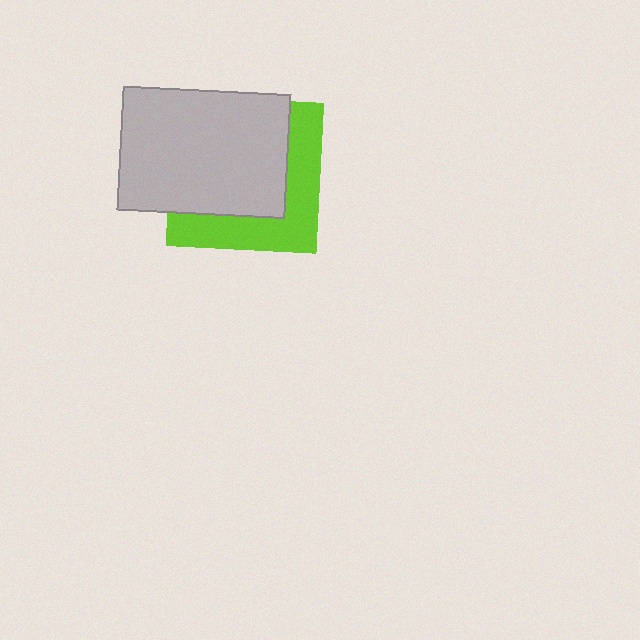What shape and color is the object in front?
The object in front is a light gray rectangle.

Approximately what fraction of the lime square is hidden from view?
Roughly 61% of the lime square is hidden behind the light gray rectangle.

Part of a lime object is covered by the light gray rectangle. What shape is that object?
It is a square.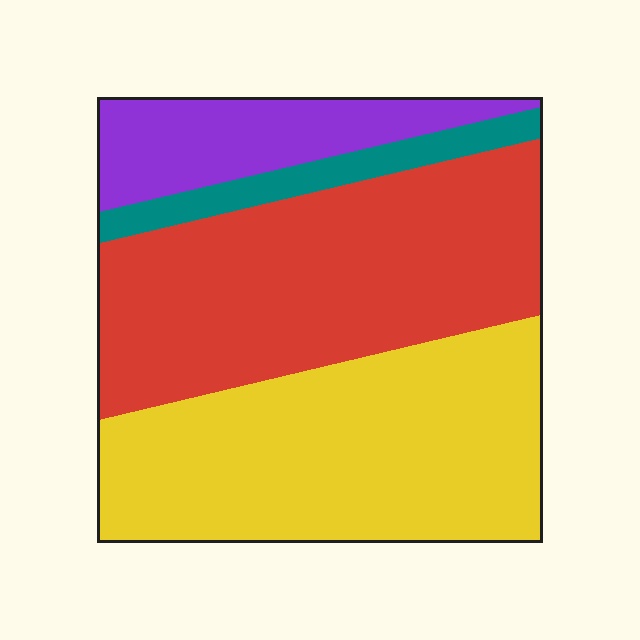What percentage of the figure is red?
Red takes up between a third and a half of the figure.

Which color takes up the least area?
Teal, at roughly 5%.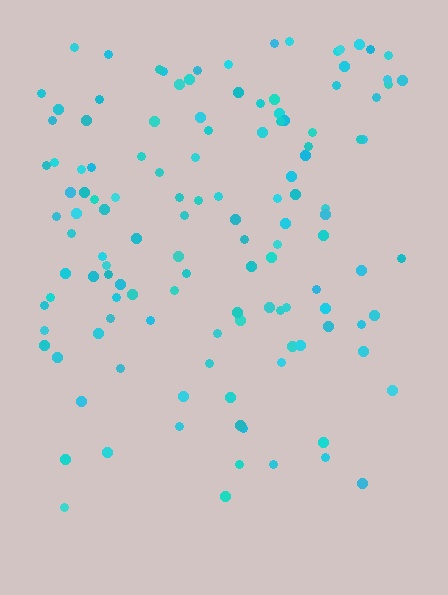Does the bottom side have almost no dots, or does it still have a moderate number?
Still a moderate number, just noticeably fewer than the top.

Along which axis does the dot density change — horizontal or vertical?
Vertical.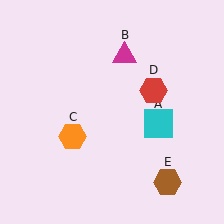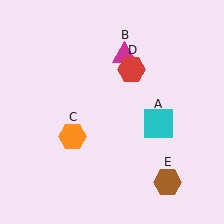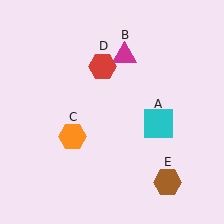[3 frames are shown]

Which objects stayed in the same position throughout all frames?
Cyan square (object A) and magenta triangle (object B) and orange hexagon (object C) and brown hexagon (object E) remained stationary.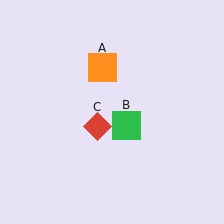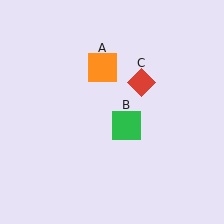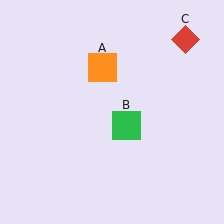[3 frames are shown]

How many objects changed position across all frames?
1 object changed position: red diamond (object C).